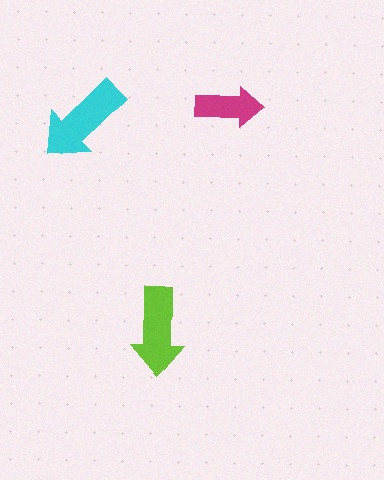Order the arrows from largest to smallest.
the cyan one, the lime one, the magenta one.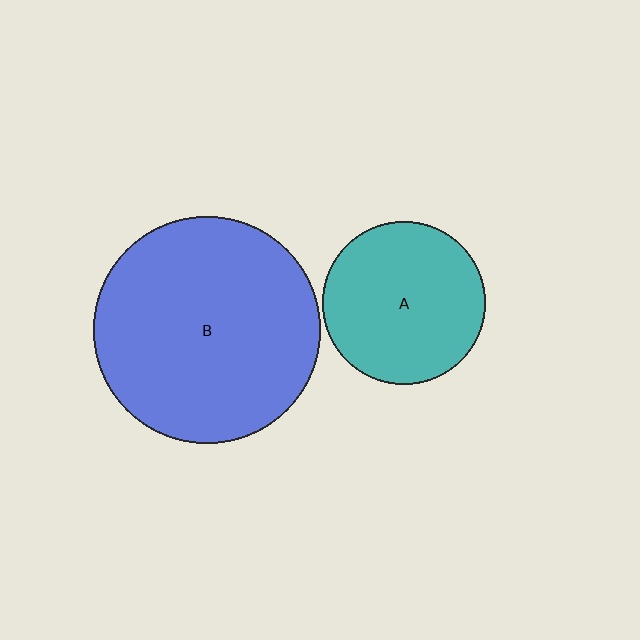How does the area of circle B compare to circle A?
Approximately 1.9 times.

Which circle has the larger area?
Circle B (blue).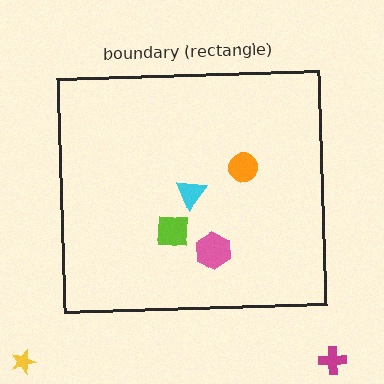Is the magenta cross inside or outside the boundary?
Outside.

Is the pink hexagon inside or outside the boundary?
Inside.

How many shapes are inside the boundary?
4 inside, 2 outside.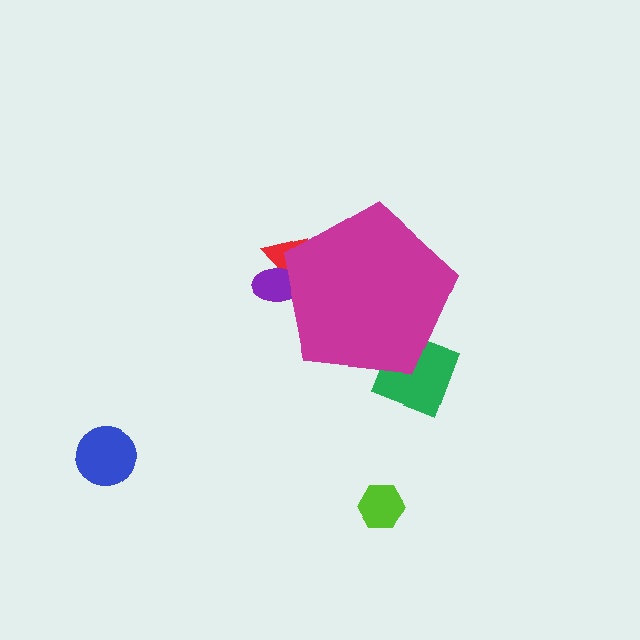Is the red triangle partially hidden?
Yes, the red triangle is partially hidden behind the magenta pentagon.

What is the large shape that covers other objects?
A magenta pentagon.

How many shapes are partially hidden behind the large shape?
3 shapes are partially hidden.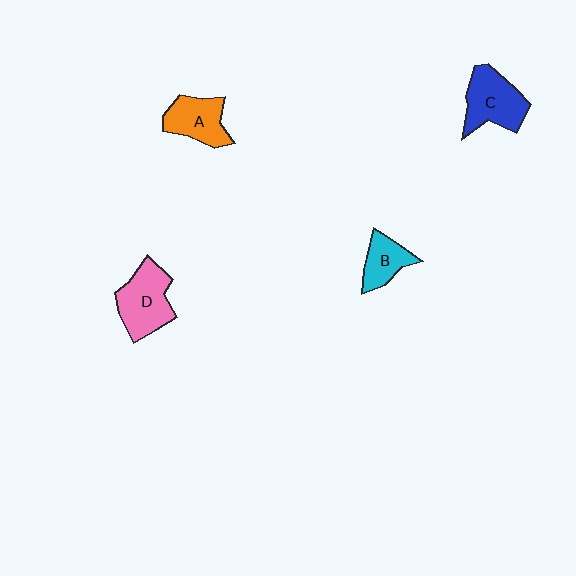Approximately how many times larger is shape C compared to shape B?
Approximately 1.6 times.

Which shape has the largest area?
Shape D (pink).